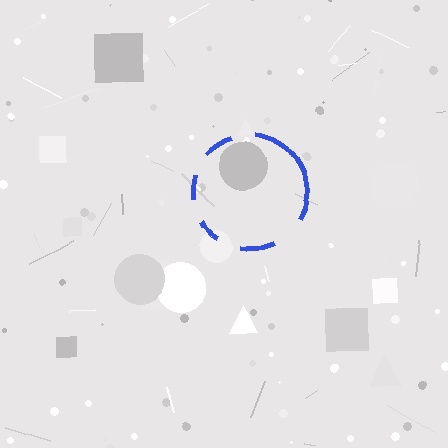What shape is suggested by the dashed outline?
The dashed outline suggests a circle.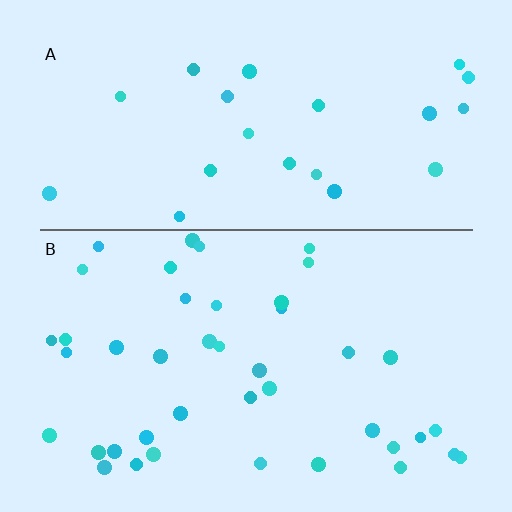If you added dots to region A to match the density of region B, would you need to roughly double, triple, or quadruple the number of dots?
Approximately double.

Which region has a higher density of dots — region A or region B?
B (the bottom).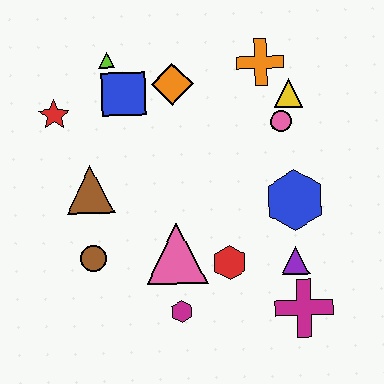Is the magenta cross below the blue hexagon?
Yes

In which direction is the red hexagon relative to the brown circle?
The red hexagon is to the right of the brown circle.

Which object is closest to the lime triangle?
The blue square is closest to the lime triangle.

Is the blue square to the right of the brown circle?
Yes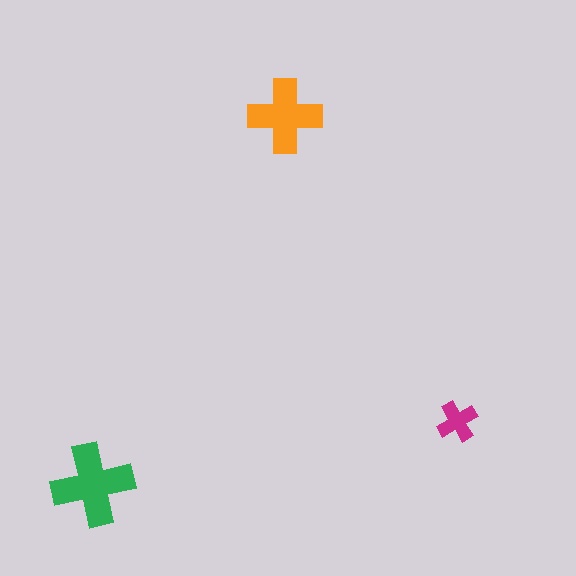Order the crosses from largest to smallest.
the green one, the orange one, the magenta one.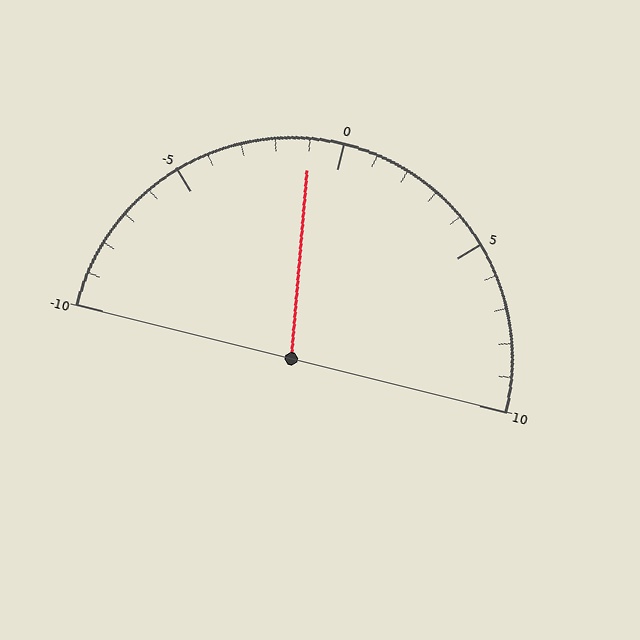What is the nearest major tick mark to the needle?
The nearest major tick mark is 0.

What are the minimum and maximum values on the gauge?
The gauge ranges from -10 to 10.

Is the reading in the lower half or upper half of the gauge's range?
The reading is in the lower half of the range (-10 to 10).